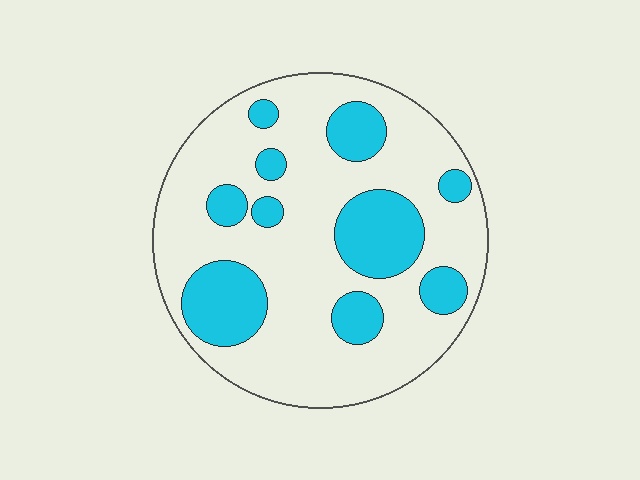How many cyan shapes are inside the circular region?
10.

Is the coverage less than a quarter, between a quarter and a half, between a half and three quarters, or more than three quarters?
Between a quarter and a half.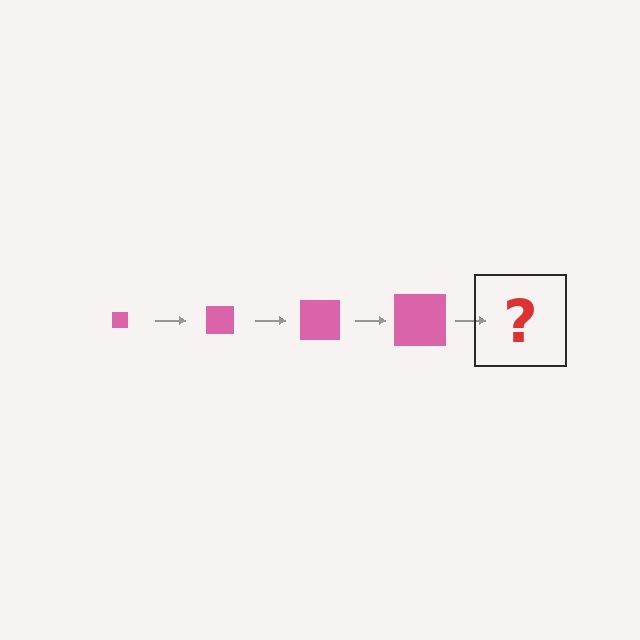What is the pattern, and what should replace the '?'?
The pattern is that the square gets progressively larger each step. The '?' should be a pink square, larger than the previous one.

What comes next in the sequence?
The next element should be a pink square, larger than the previous one.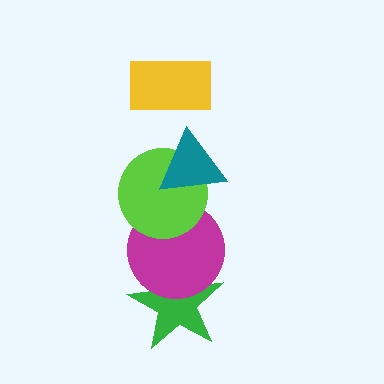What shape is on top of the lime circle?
The teal triangle is on top of the lime circle.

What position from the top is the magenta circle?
The magenta circle is 4th from the top.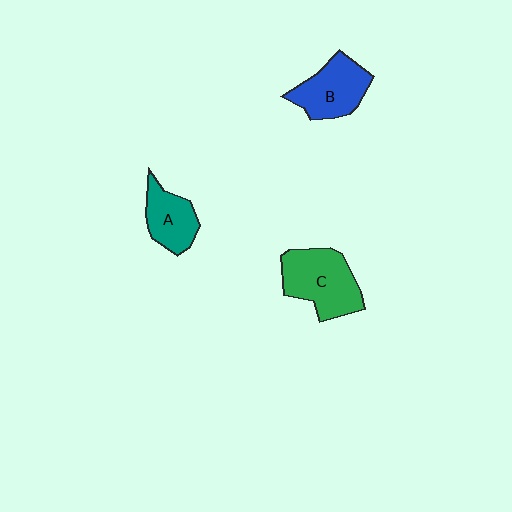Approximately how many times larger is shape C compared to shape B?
Approximately 1.2 times.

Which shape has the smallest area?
Shape A (teal).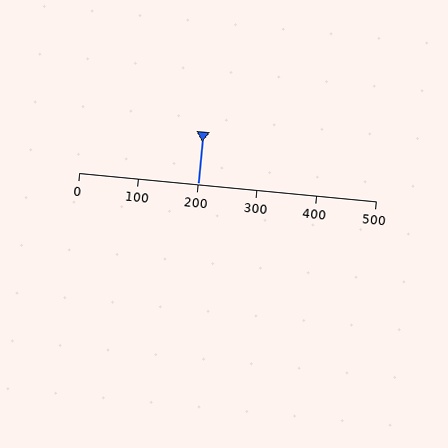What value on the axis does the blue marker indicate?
The marker indicates approximately 200.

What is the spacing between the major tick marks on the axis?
The major ticks are spaced 100 apart.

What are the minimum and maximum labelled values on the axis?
The axis runs from 0 to 500.